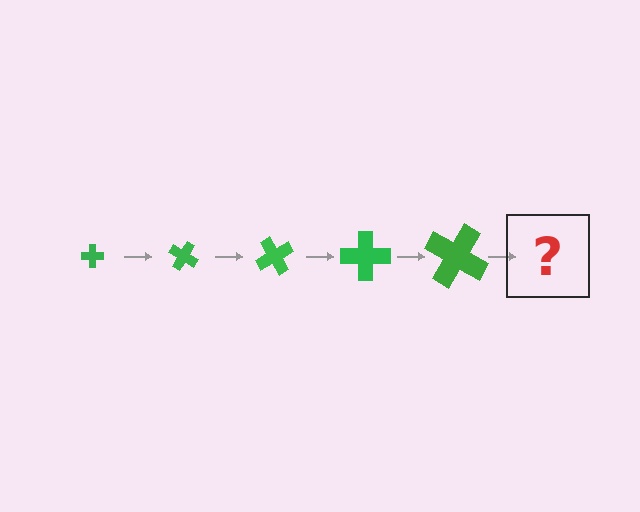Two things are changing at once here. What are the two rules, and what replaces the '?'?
The two rules are that the cross grows larger each step and it rotates 30 degrees each step. The '?' should be a cross, larger than the previous one and rotated 150 degrees from the start.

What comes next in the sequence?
The next element should be a cross, larger than the previous one and rotated 150 degrees from the start.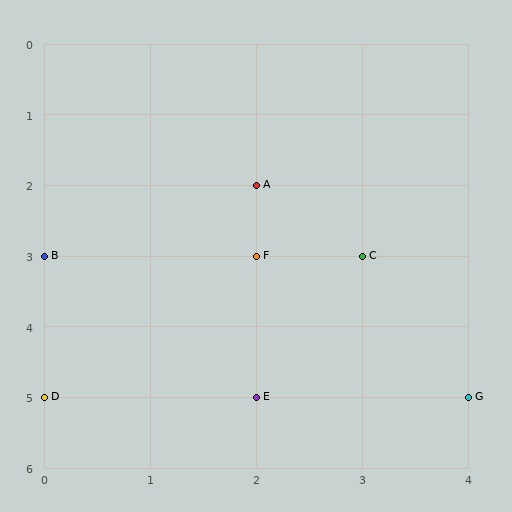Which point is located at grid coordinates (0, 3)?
Point B is at (0, 3).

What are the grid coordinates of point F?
Point F is at grid coordinates (2, 3).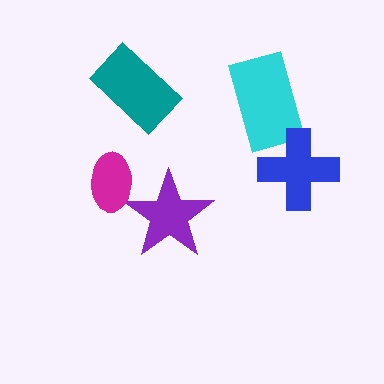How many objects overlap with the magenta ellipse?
1 object overlaps with the magenta ellipse.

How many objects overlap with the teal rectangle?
0 objects overlap with the teal rectangle.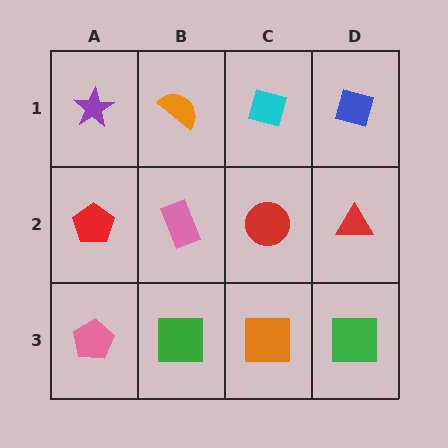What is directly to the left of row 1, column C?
An orange semicircle.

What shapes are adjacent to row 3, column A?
A red pentagon (row 2, column A), a green square (row 3, column B).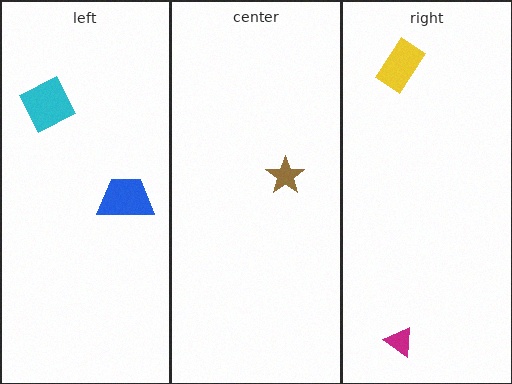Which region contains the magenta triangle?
The right region.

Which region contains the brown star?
The center region.